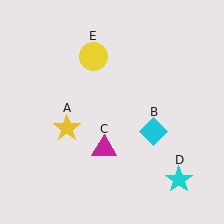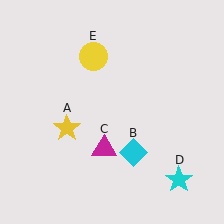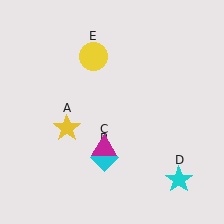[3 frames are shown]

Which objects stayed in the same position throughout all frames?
Yellow star (object A) and magenta triangle (object C) and cyan star (object D) and yellow circle (object E) remained stationary.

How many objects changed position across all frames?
1 object changed position: cyan diamond (object B).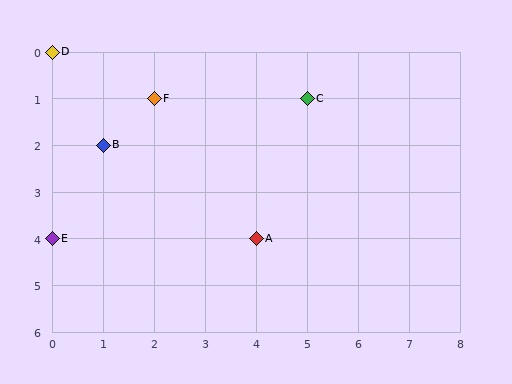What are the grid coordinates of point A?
Point A is at grid coordinates (4, 4).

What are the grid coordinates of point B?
Point B is at grid coordinates (1, 2).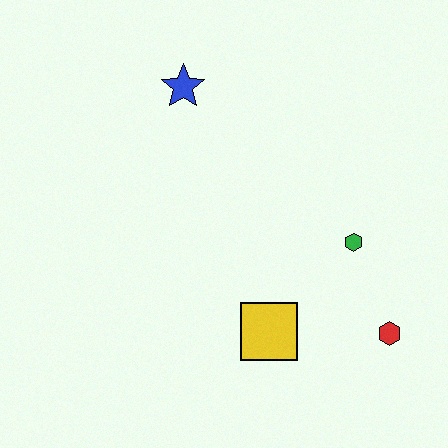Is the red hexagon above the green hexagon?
No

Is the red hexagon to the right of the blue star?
Yes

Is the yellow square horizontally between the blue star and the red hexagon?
Yes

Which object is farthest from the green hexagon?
The blue star is farthest from the green hexagon.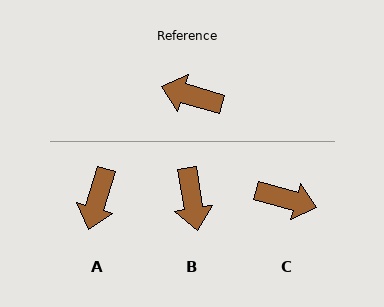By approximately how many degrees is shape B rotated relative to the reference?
Approximately 115 degrees counter-clockwise.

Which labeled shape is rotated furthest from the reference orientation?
C, about 180 degrees away.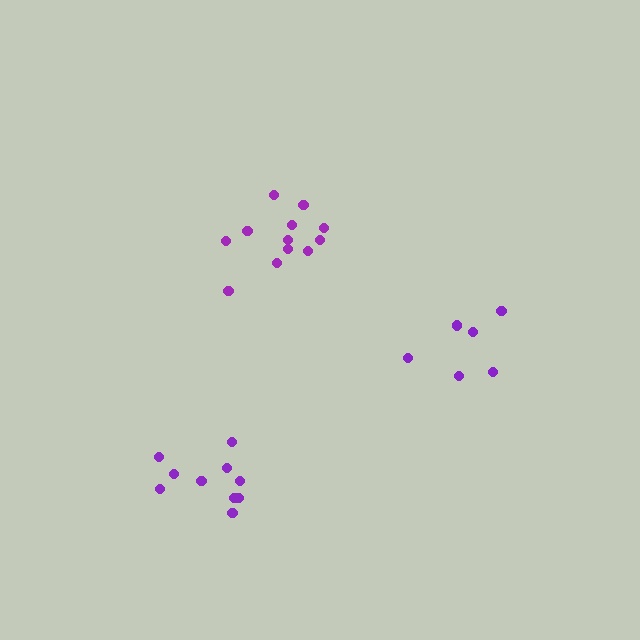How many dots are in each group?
Group 1: 10 dots, Group 2: 12 dots, Group 3: 6 dots (28 total).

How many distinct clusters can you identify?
There are 3 distinct clusters.